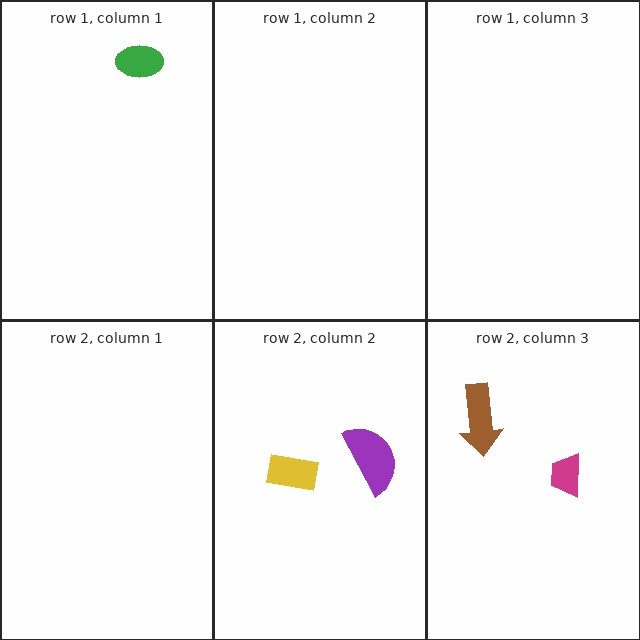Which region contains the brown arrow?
The row 2, column 3 region.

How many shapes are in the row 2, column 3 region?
2.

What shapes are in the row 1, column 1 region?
The green ellipse.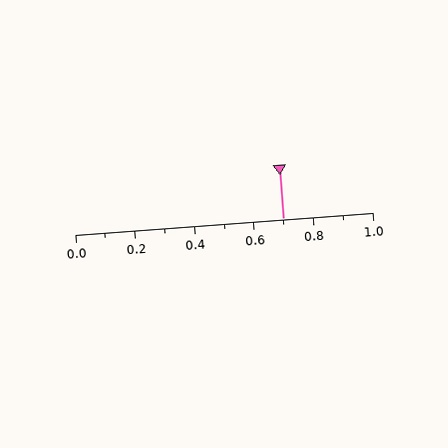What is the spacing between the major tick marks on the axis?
The major ticks are spaced 0.2 apart.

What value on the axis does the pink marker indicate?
The marker indicates approximately 0.7.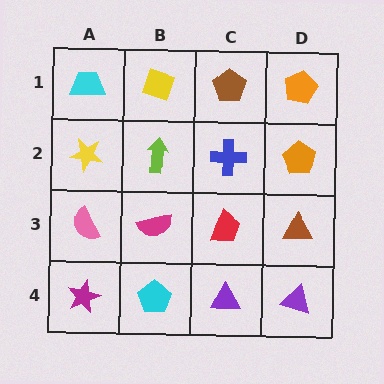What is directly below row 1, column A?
A yellow star.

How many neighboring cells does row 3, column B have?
4.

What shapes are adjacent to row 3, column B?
A lime arrow (row 2, column B), a cyan pentagon (row 4, column B), a pink semicircle (row 3, column A), a red trapezoid (row 3, column C).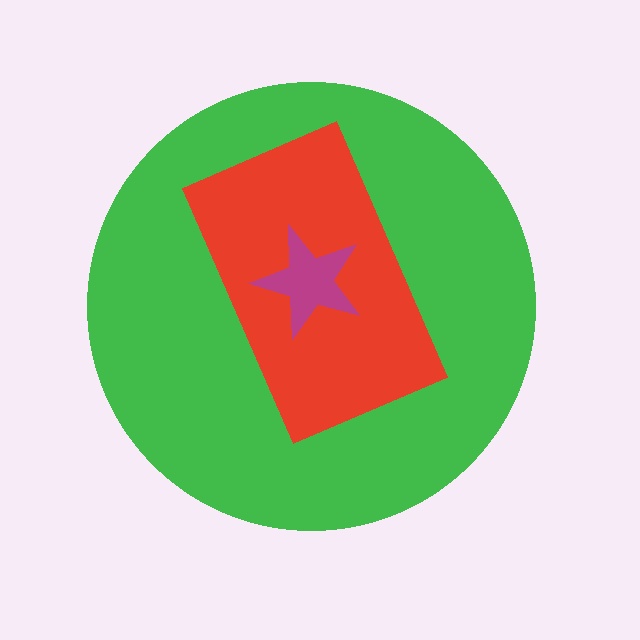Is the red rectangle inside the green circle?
Yes.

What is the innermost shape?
The magenta star.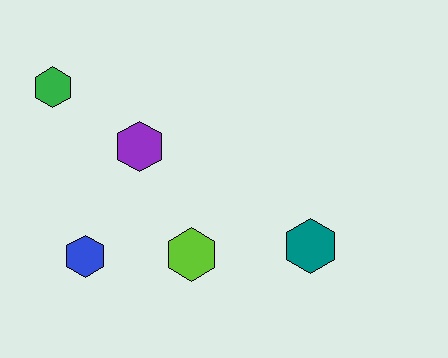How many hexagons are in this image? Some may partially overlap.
There are 5 hexagons.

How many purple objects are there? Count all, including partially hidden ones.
There is 1 purple object.